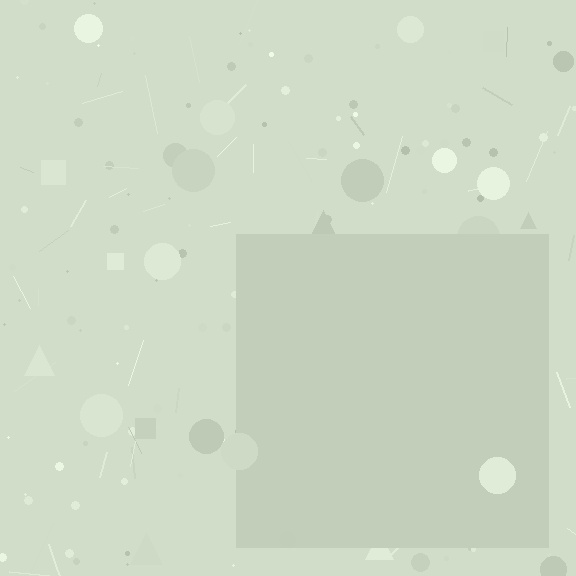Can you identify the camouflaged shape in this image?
The camouflaged shape is a square.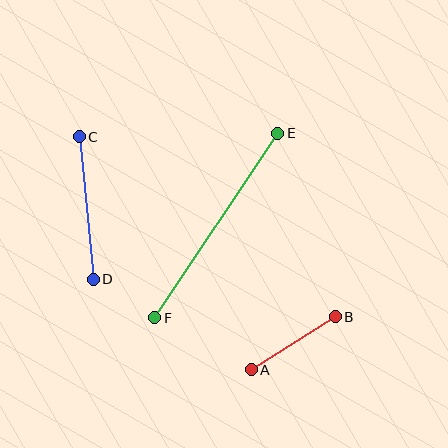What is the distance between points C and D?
The distance is approximately 143 pixels.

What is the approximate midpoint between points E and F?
The midpoint is at approximately (216, 225) pixels.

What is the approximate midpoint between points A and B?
The midpoint is at approximately (293, 343) pixels.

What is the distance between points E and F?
The distance is approximately 222 pixels.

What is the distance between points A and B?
The distance is approximately 100 pixels.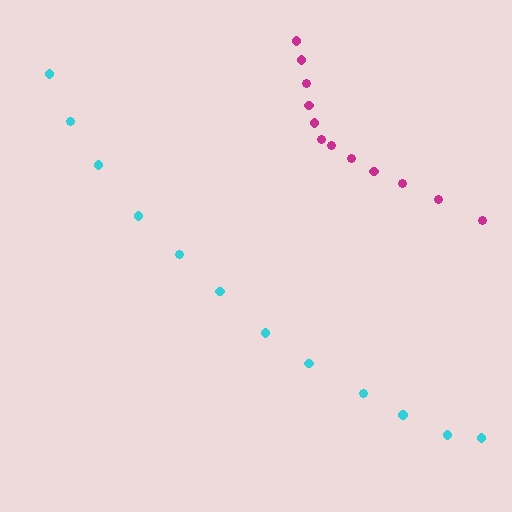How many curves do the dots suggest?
There are 2 distinct paths.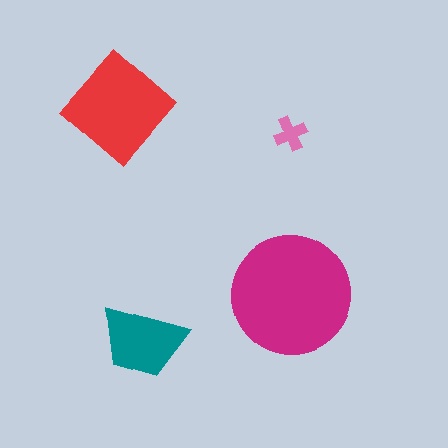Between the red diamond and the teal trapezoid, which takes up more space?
The red diamond.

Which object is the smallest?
The pink cross.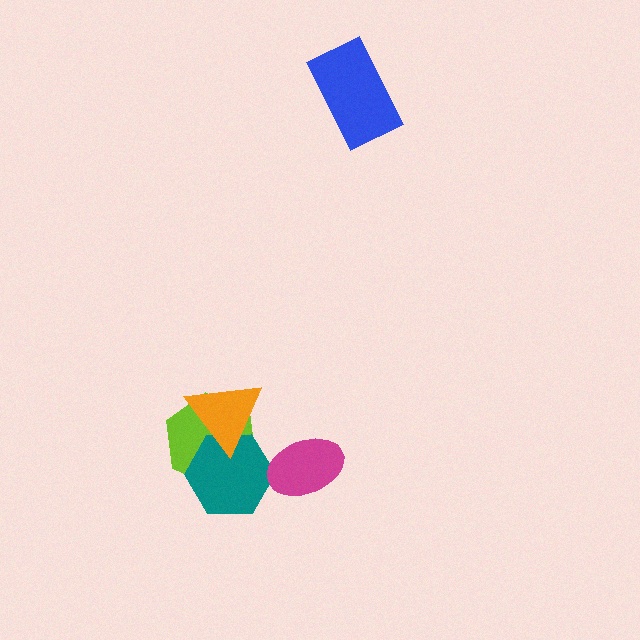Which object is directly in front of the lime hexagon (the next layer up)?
The teal hexagon is directly in front of the lime hexagon.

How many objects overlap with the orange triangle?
2 objects overlap with the orange triangle.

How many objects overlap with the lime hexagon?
2 objects overlap with the lime hexagon.